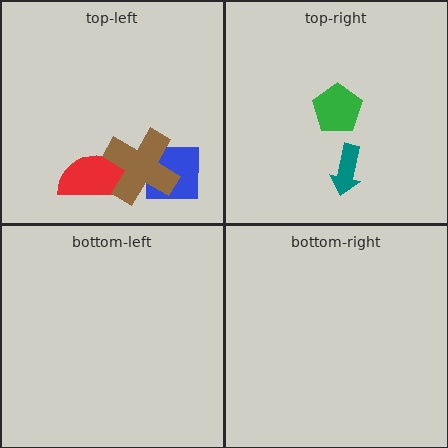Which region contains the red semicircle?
The top-left region.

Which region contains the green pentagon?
The top-right region.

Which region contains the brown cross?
The top-left region.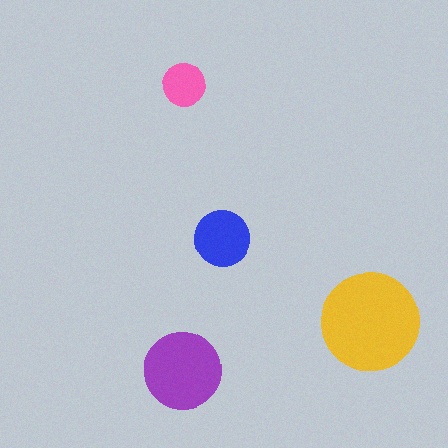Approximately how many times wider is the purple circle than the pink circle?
About 2 times wider.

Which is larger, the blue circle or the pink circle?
The blue one.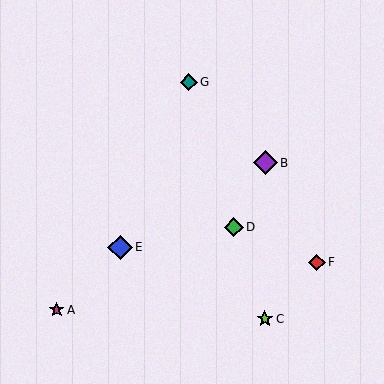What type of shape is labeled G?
Shape G is a teal diamond.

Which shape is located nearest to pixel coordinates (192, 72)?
The teal diamond (labeled G) at (189, 82) is nearest to that location.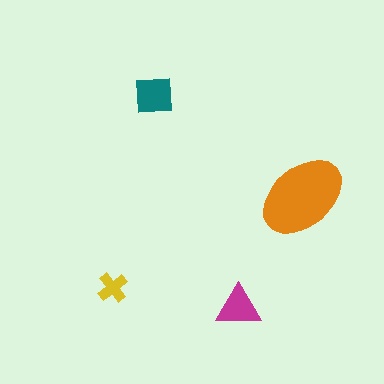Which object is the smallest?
The yellow cross.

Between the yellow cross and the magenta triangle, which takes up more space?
The magenta triangle.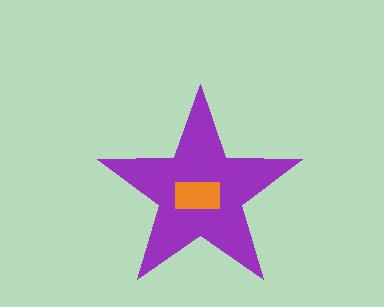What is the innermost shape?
The orange rectangle.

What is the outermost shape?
The purple star.